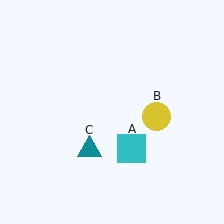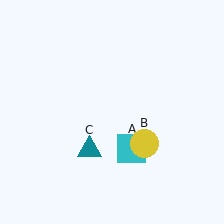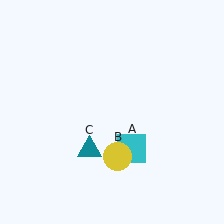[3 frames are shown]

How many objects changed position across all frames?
1 object changed position: yellow circle (object B).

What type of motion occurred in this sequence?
The yellow circle (object B) rotated clockwise around the center of the scene.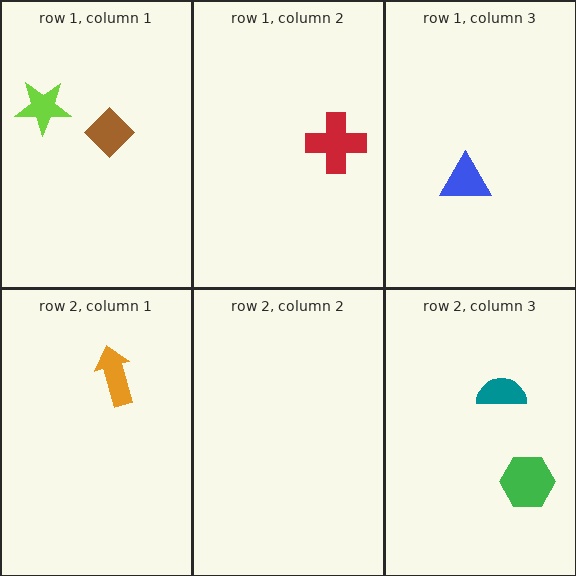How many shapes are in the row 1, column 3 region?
1.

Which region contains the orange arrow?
The row 2, column 1 region.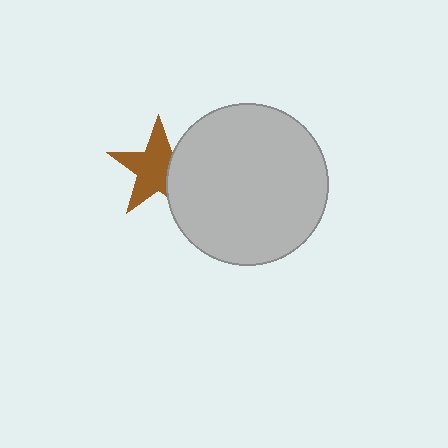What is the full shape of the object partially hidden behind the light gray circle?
The partially hidden object is a brown star.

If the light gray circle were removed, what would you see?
You would see the complete brown star.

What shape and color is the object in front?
The object in front is a light gray circle.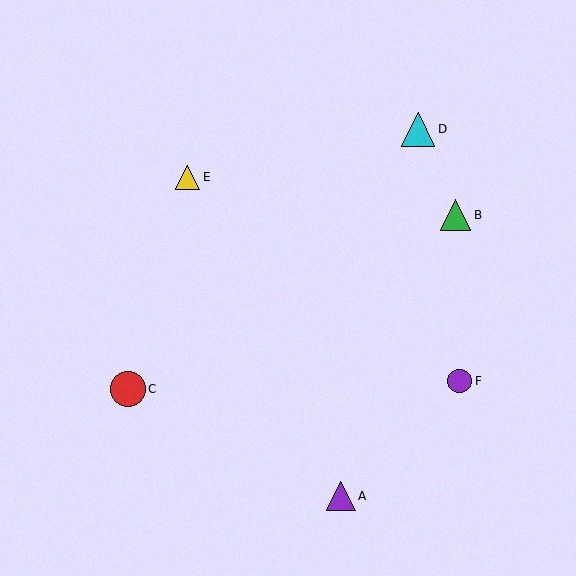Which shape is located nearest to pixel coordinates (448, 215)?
The green triangle (labeled B) at (455, 215) is nearest to that location.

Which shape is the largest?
The red circle (labeled C) is the largest.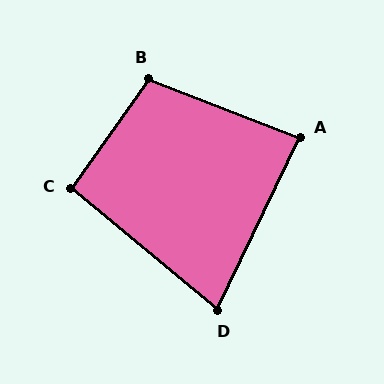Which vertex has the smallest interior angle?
D, at approximately 76 degrees.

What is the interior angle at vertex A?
Approximately 86 degrees (approximately right).